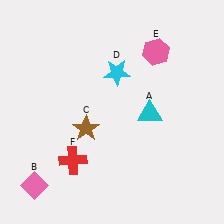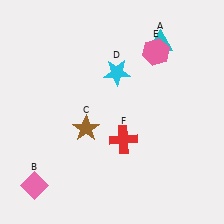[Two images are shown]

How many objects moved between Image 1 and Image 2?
2 objects moved between the two images.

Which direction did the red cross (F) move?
The red cross (F) moved right.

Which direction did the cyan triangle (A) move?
The cyan triangle (A) moved up.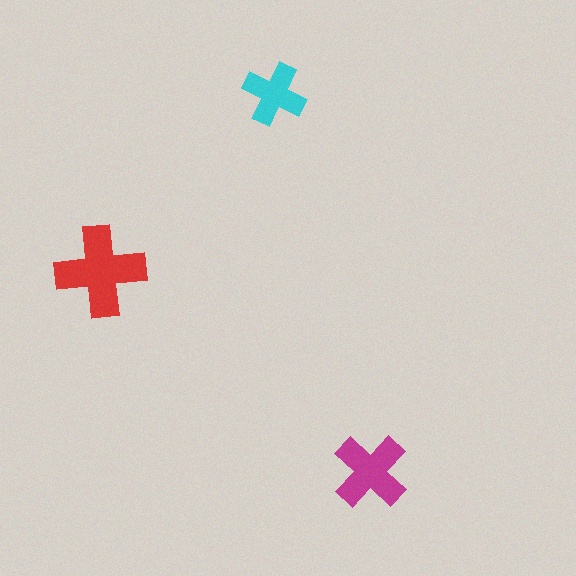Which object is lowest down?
The magenta cross is bottommost.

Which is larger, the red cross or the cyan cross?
The red one.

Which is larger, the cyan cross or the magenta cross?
The magenta one.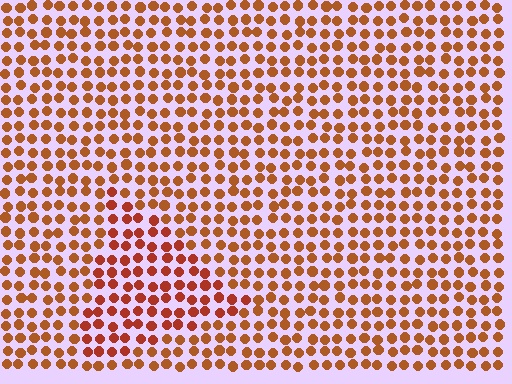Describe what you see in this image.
The image is filled with small brown elements in a uniform arrangement. A triangle-shaped region is visible where the elements are tinted to a slightly different hue, forming a subtle color boundary.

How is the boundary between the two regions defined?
The boundary is defined purely by a slight shift in hue (about 17 degrees). Spacing, size, and orientation are identical on both sides.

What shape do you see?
I see a triangle.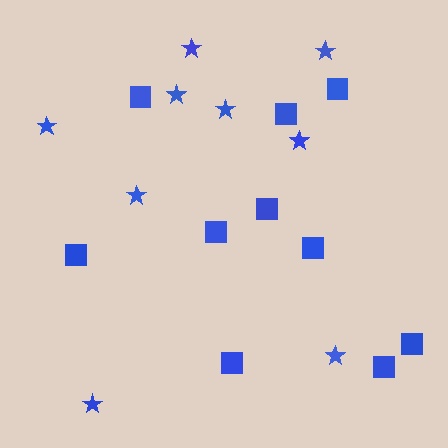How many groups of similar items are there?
There are 2 groups: one group of stars (9) and one group of squares (10).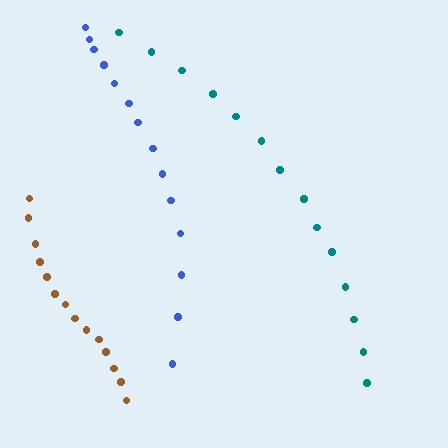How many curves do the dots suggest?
There are 3 distinct paths.